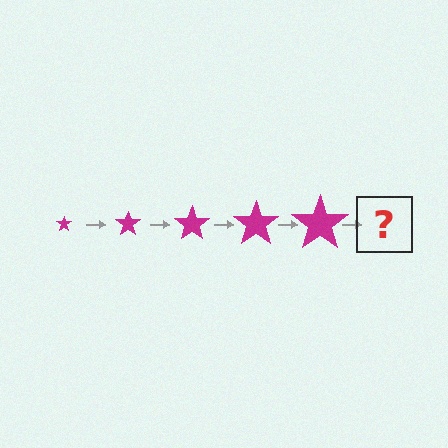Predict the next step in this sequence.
The next step is a magenta star, larger than the previous one.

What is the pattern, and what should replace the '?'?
The pattern is that the star gets progressively larger each step. The '?' should be a magenta star, larger than the previous one.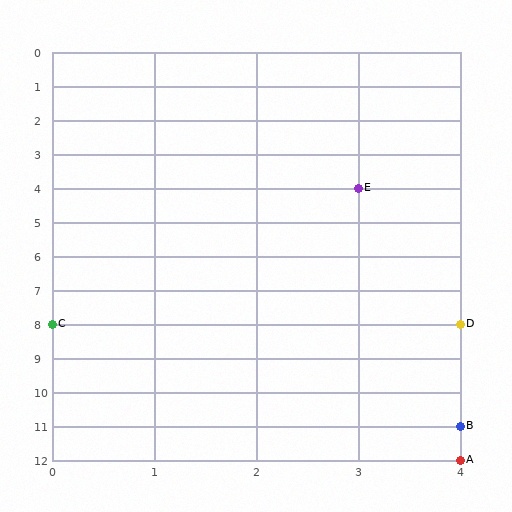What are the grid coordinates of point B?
Point B is at grid coordinates (4, 11).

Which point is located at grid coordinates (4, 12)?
Point A is at (4, 12).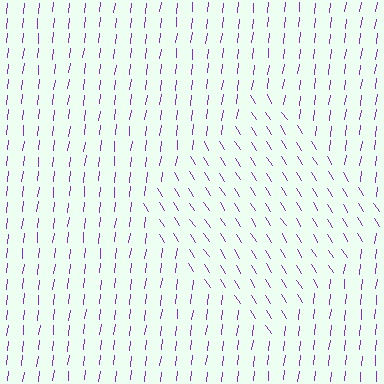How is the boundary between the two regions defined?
The boundary is defined purely by a change in line orientation (approximately 39 degrees difference). All lines are the same color and thickness.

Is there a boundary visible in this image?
Yes, there is a texture boundary formed by a change in line orientation.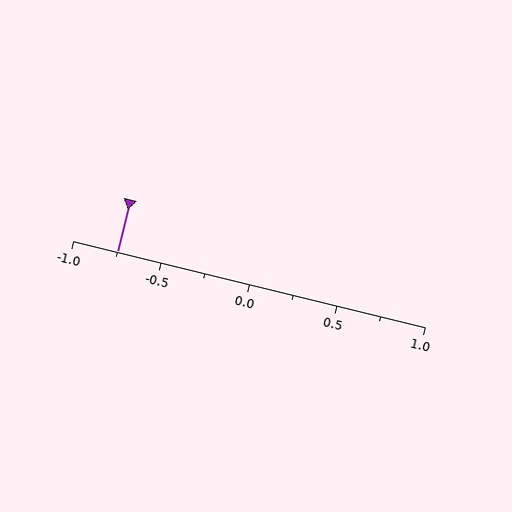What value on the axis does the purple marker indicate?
The marker indicates approximately -0.75.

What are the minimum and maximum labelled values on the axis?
The axis runs from -1.0 to 1.0.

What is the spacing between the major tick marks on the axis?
The major ticks are spaced 0.5 apart.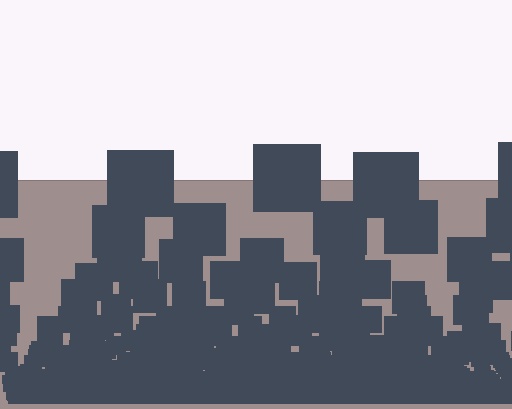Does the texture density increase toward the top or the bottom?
Density increases toward the bottom.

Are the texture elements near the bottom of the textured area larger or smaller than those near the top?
Smaller. The gradient is inverted — elements near the bottom are smaller and denser.